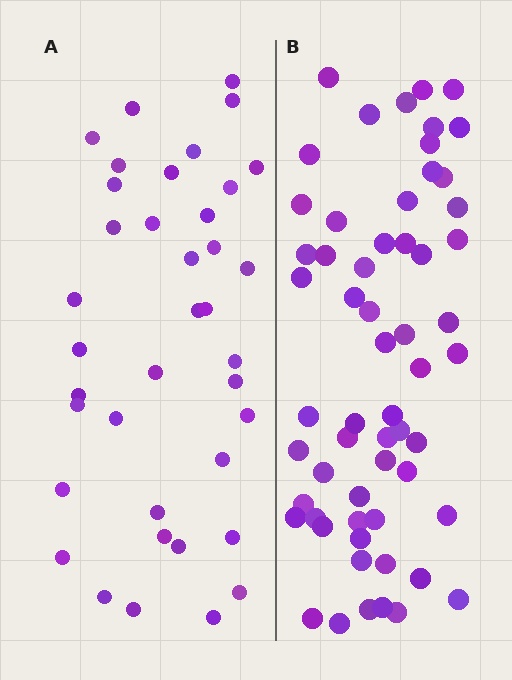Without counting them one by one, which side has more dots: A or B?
Region B (the right region) has more dots.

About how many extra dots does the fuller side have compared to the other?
Region B has approximately 20 more dots than region A.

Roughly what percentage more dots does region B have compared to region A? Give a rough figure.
About 55% more.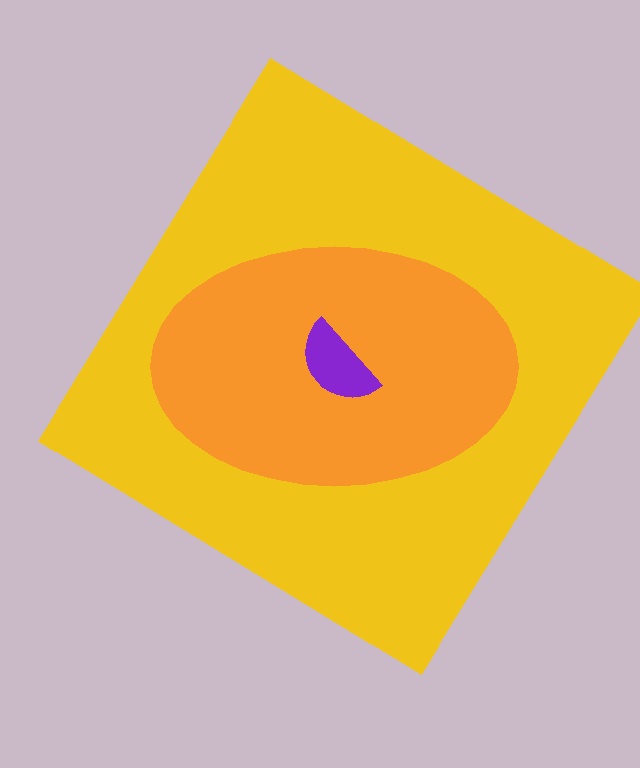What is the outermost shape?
The yellow diamond.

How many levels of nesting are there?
3.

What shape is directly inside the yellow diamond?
The orange ellipse.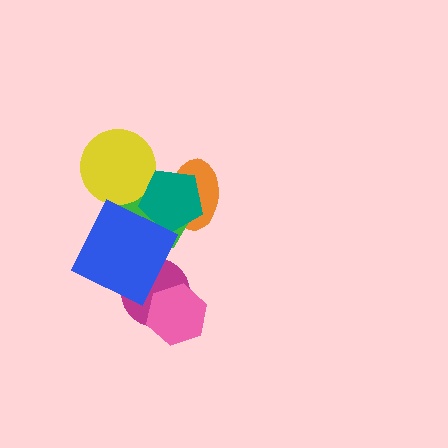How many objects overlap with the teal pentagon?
3 objects overlap with the teal pentagon.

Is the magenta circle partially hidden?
Yes, it is partially covered by another shape.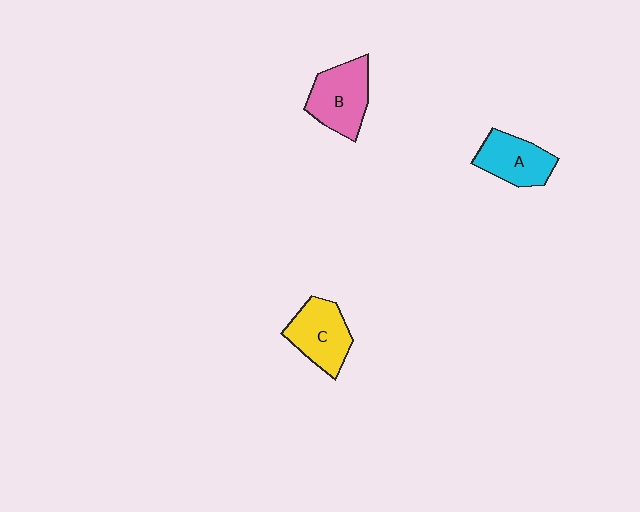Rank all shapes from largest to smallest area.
From largest to smallest: B (pink), C (yellow), A (cyan).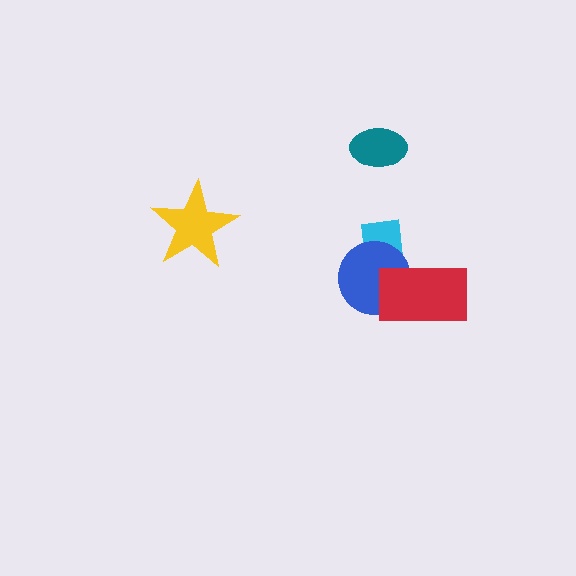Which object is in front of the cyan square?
The blue circle is in front of the cyan square.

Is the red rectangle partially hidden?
No, no other shape covers it.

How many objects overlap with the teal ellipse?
0 objects overlap with the teal ellipse.